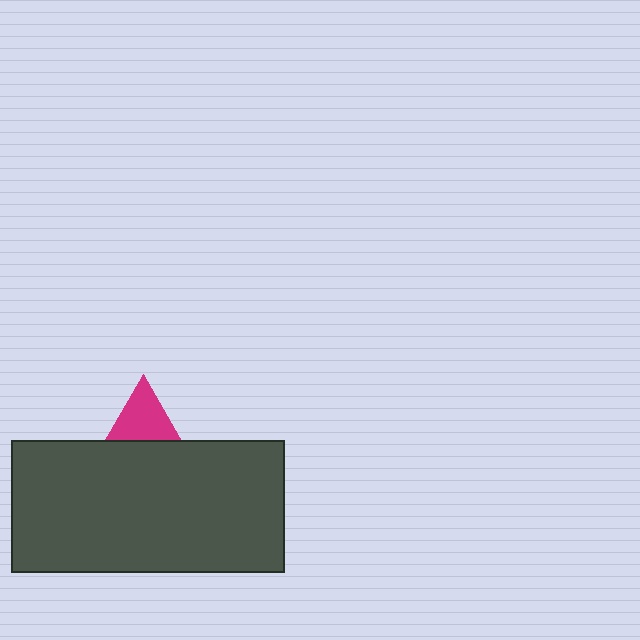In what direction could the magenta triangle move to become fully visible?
The magenta triangle could move up. That would shift it out from behind the dark gray rectangle entirely.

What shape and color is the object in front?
The object in front is a dark gray rectangle.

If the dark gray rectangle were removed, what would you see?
You would see the complete magenta triangle.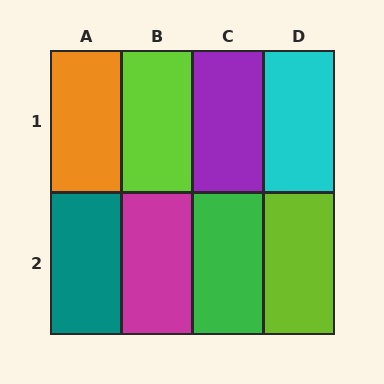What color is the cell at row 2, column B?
Magenta.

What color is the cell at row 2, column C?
Green.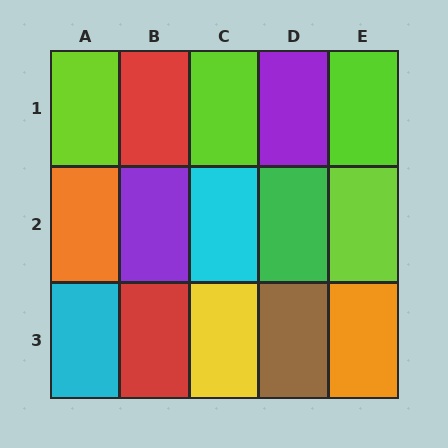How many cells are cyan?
2 cells are cyan.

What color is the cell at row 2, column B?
Purple.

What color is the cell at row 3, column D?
Brown.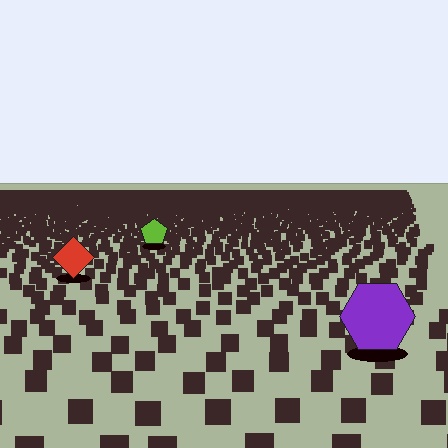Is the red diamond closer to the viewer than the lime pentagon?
Yes. The red diamond is closer — you can tell from the texture gradient: the ground texture is coarser near it.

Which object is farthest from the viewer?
The lime pentagon is farthest from the viewer. It appears smaller and the ground texture around it is denser.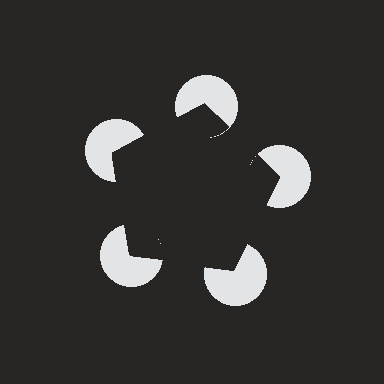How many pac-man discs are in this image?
There are 5 — one at each vertex of the illusory pentagon.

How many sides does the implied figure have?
5 sides.